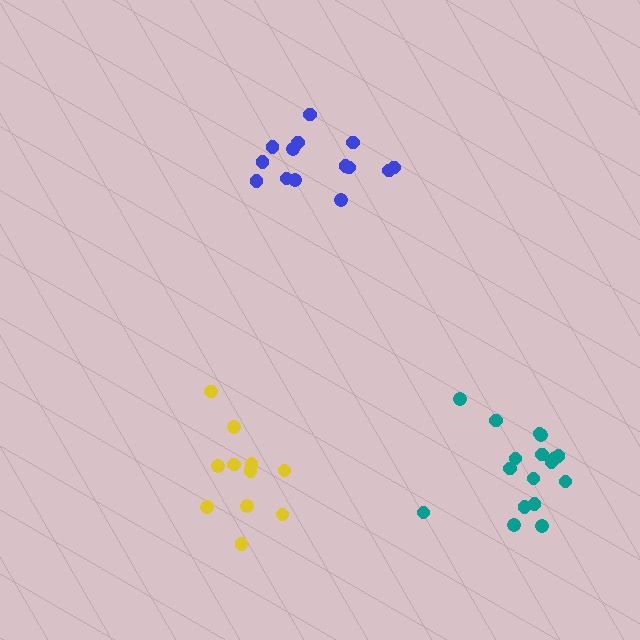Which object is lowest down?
The yellow cluster is bottommost.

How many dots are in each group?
Group 1: 14 dots, Group 2: 17 dots, Group 3: 11 dots (42 total).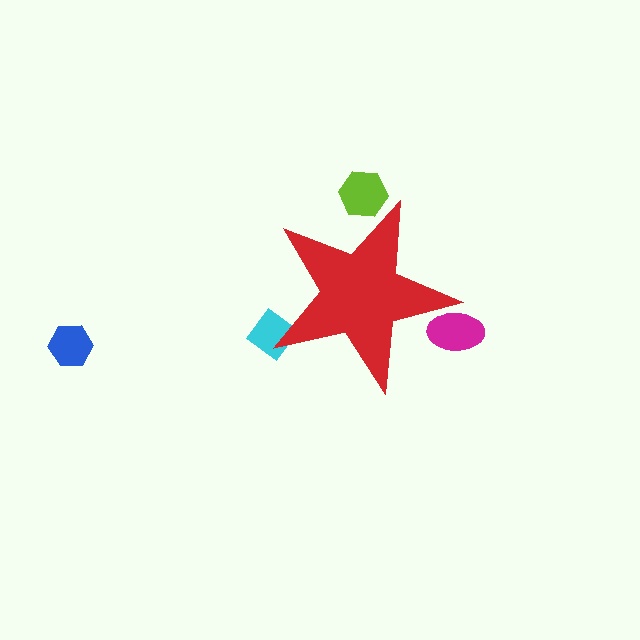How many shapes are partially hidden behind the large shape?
3 shapes are partially hidden.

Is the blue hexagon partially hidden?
No, the blue hexagon is fully visible.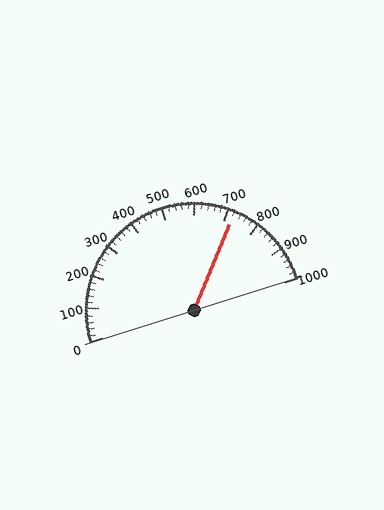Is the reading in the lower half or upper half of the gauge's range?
The reading is in the upper half of the range (0 to 1000).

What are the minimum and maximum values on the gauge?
The gauge ranges from 0 to 1000.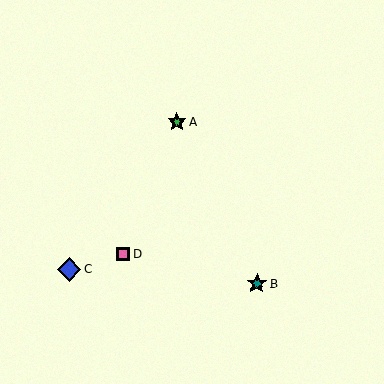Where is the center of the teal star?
The center of the teal star is at (257, 284).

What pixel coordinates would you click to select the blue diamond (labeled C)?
Click at (69, 269) to select the blue diamond C.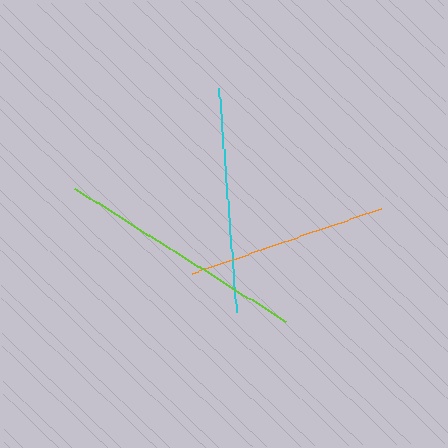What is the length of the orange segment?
The orange segment is approximately 200 pixels long.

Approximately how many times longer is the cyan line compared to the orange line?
The cyan line is approximately 1.1 times the length of the orange line.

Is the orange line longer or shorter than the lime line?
The lime line is longer than the orange line.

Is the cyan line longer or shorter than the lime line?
The lime line is longer than the cyan line.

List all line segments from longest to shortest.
From longest to shortest: lime, cyan, orange.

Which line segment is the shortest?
The orange line is the shortest at approximately 200 pixels.